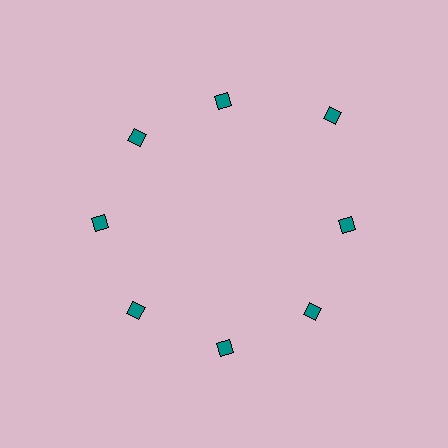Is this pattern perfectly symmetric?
No. The 8 teal diamonds are arranged in a ring, but one element near the 2 o'clock position is pushed outward from the center, breaking the 8-fold rotational symmetry.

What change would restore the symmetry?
The symmetry would be restored by moving it inward, back onto the ring so that all 8 diamonds sit at equal angles and equal distance from the center.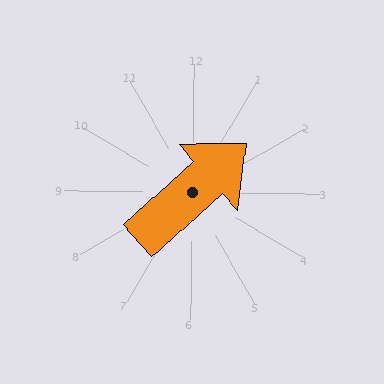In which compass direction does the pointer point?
Northeast.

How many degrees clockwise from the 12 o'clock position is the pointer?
Approximately 48 degrees.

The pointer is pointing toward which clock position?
Roughly 2 o'clock.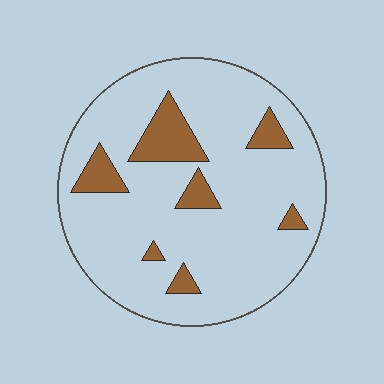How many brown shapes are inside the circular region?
7.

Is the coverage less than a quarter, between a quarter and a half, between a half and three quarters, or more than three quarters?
Less than a quarter.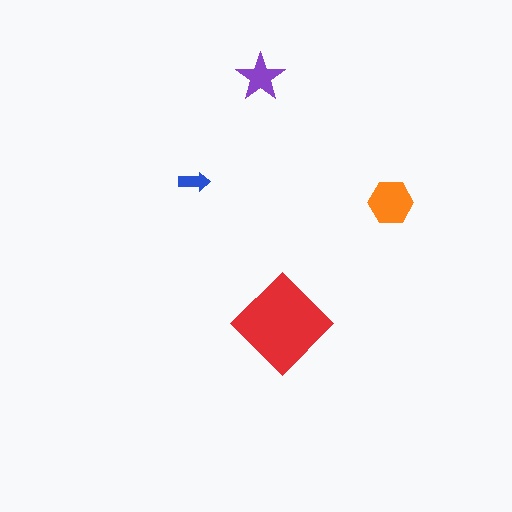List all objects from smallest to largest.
The blue arrow, the purple star, the orange hexagon, the red diamond.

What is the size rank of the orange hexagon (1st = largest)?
2nd.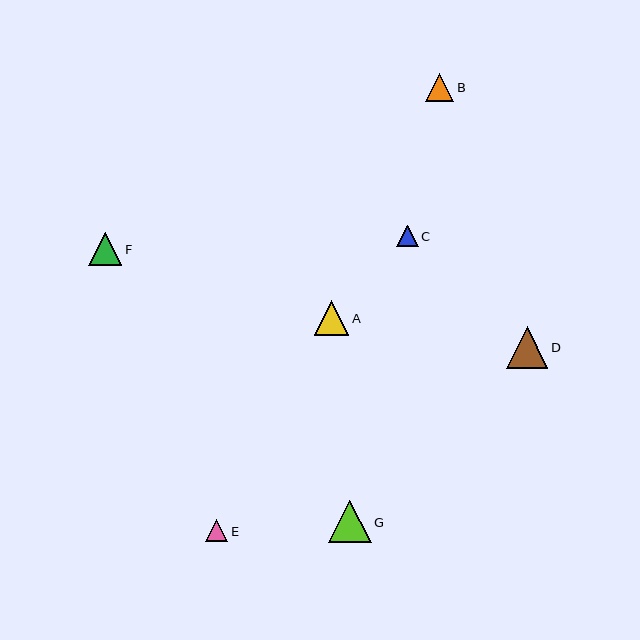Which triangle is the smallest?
Triangle C is the smallest with a size of approximately 21 pixels.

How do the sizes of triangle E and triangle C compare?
Triangle E and triangle C are approximately the same size.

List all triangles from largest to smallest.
From largest to smallest: G, D, A, F, B, E, C.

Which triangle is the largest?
Triangle G is the largest with a size of approximately 43 pixels.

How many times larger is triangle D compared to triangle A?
Triangle D is approximately 1.2 times the size of triangle A.